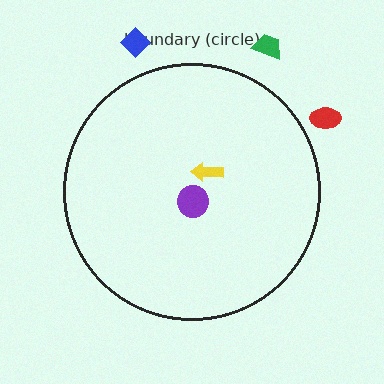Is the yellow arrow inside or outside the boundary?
Inside.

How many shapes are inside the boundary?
2 inside, 3 outside.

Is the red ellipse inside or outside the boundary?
Outside.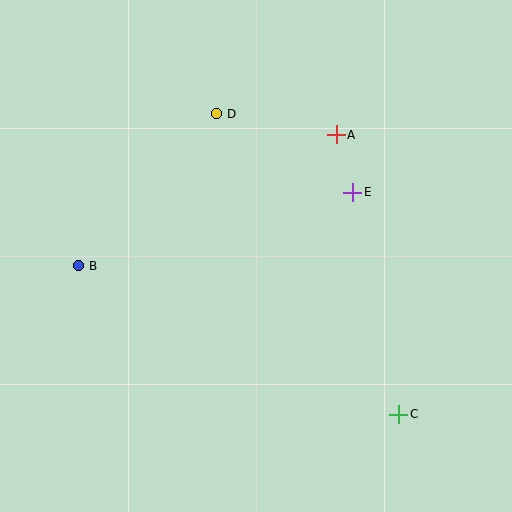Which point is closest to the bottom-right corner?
Point C is closest to the bottom-right corner.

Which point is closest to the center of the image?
Point E at (353, 192) is closest to the center.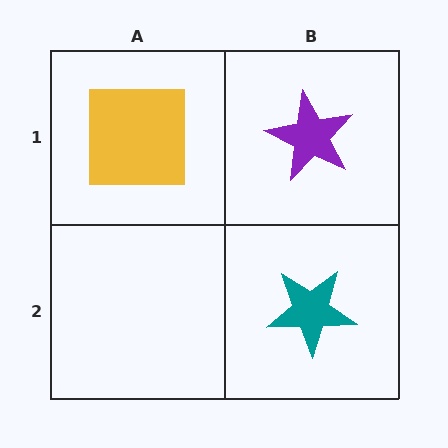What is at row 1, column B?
A purple star.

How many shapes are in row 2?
1 shape.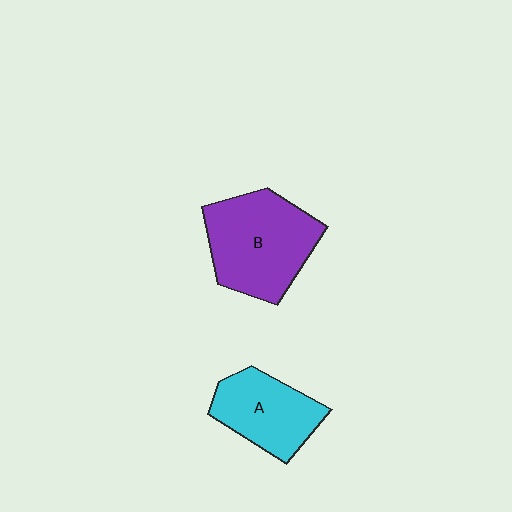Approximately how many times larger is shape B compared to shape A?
Approximately 1.4 times.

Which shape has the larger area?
Shape B (purple).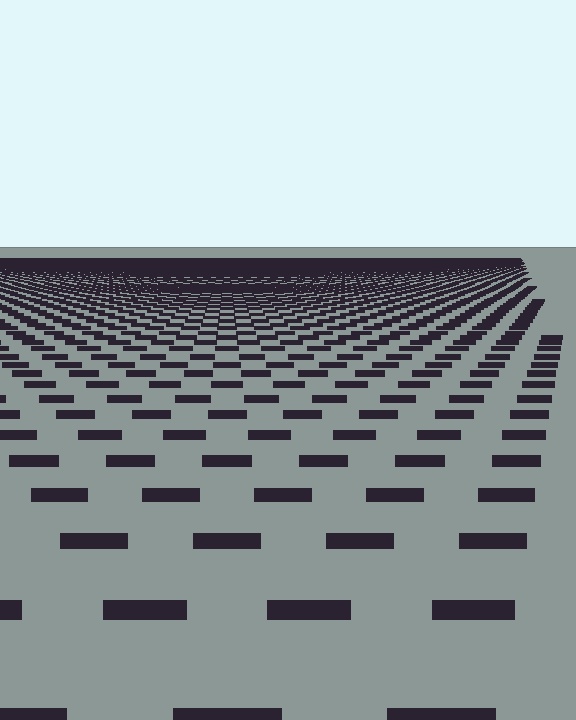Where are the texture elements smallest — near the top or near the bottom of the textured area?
Near the top.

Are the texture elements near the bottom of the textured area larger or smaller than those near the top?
Larger. Near the bottom, elements are closer to the viewer and appear at a bigger on-screen size.